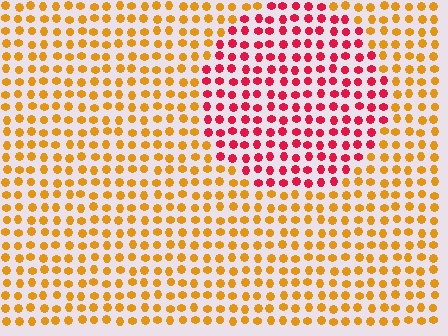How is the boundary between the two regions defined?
The boundary is defined purely by a slight shift in hue (about 52 degrees). Spacing, size, and orientation are identical on both sides.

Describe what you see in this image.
The image is filled with small orange elements in a uniform arrangement. A circle-shaped region is visible where the elements are tinted to a slightly different hue, forming a subtle color boundary.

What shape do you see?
I see a circle.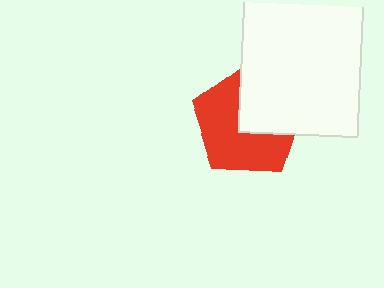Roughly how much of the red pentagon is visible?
About half of it is visible (roughly 59%).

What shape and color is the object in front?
The object in front is a white rectangle.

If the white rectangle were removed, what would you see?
You would see the complete red pentagon.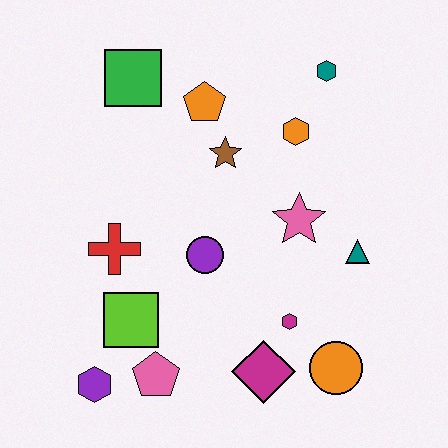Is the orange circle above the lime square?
No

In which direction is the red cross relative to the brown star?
The red cross is to the left of the brown star.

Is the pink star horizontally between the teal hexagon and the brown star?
Yes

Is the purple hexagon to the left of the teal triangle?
Yes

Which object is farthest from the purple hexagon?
The teal hexagon is farthest from the purple hexagon.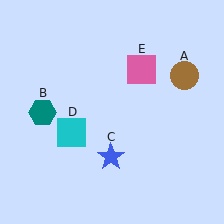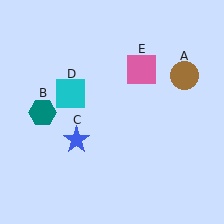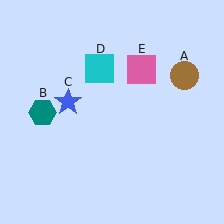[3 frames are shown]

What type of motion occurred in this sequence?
The blue star (object C), cyan square (object D) rotated clockwise around the center of the scene.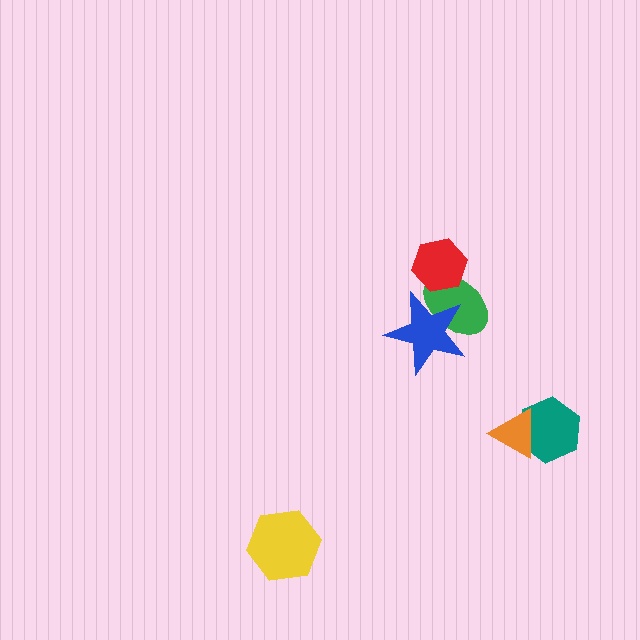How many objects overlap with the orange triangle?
1 object overlaps with the orange triangle.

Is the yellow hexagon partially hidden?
No, no other shape covers it.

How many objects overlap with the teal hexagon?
1 object overlaps with the teal hexagon.